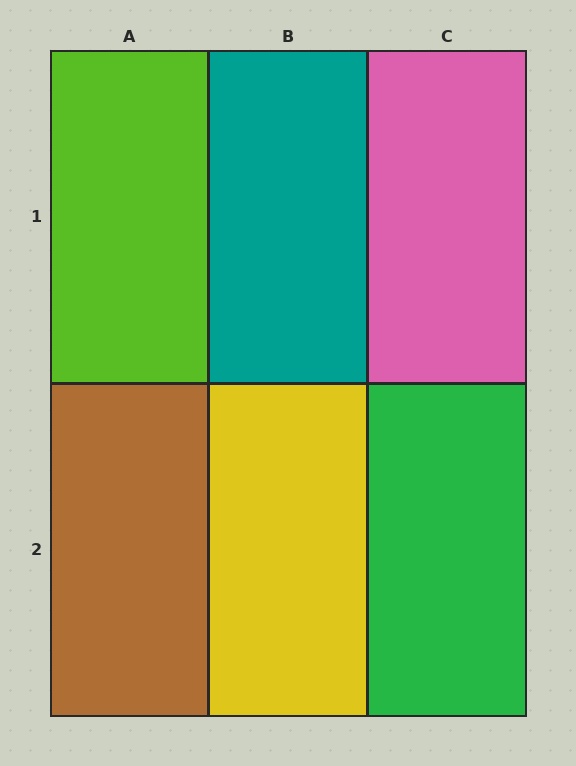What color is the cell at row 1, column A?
Lime.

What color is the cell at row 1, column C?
Pink.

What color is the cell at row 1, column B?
Teal.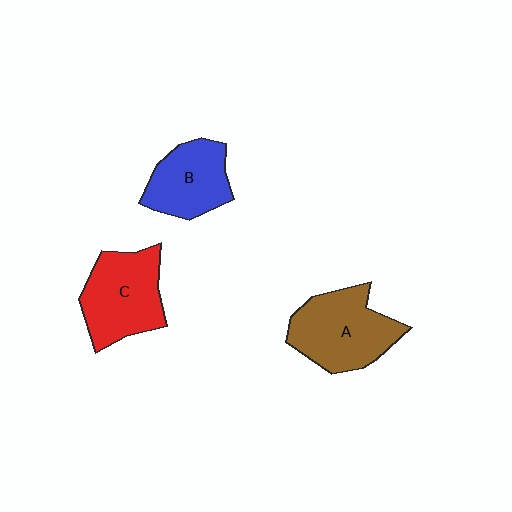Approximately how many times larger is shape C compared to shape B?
Approximately 1.2 times.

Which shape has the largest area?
Shape A (brown).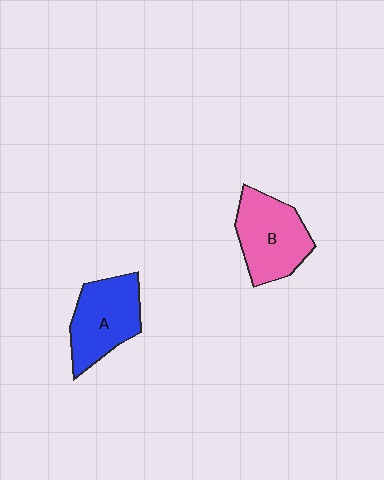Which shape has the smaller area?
Shape A (blue).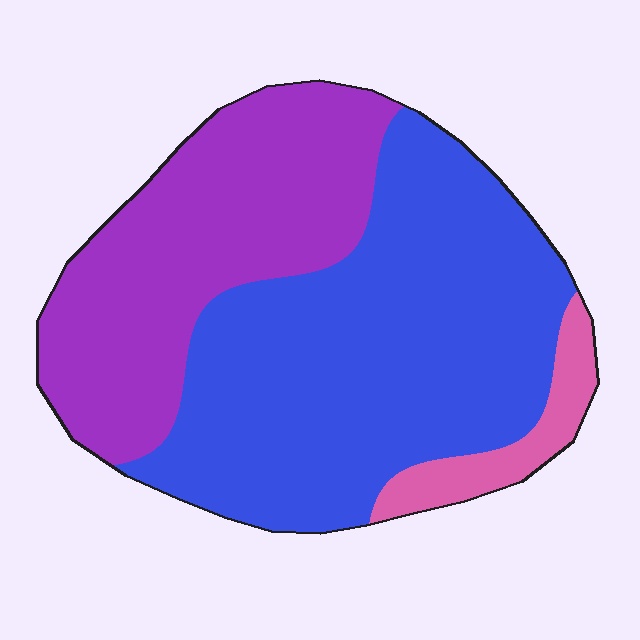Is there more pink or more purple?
Purple.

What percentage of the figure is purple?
Purple covers roughly 35% of the figure.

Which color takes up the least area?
Pink, at roughly 5%.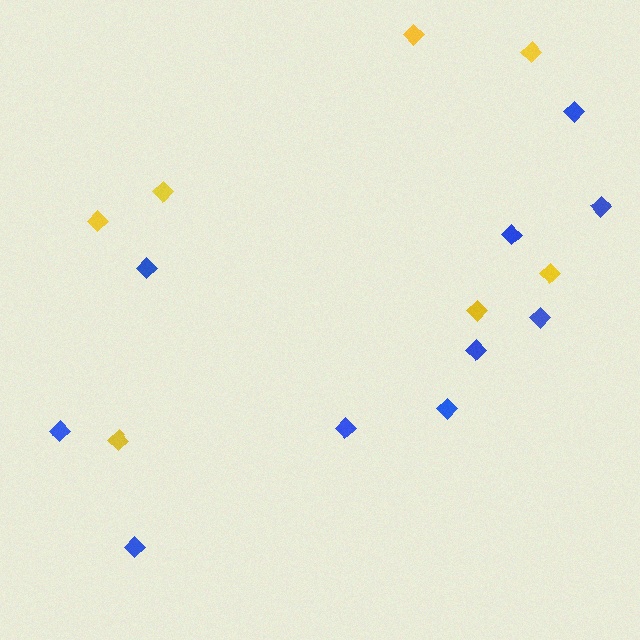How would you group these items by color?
There are 2 groups: one group of yellow diamonds (7) and one group of blue diamonds (10).